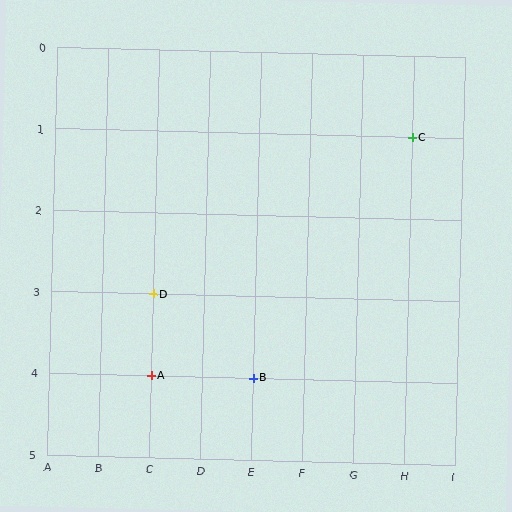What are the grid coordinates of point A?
Point A is at grid coordinates (C, 4).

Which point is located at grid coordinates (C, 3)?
Point D is at (C, 3).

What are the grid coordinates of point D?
Point D is at grid coordinates (C, 3).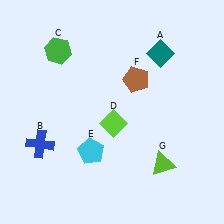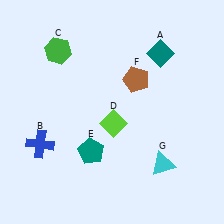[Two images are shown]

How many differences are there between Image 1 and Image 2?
There are 2 differences between the two images.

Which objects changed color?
E changed from cyan to teal. G changed from lime to cyan.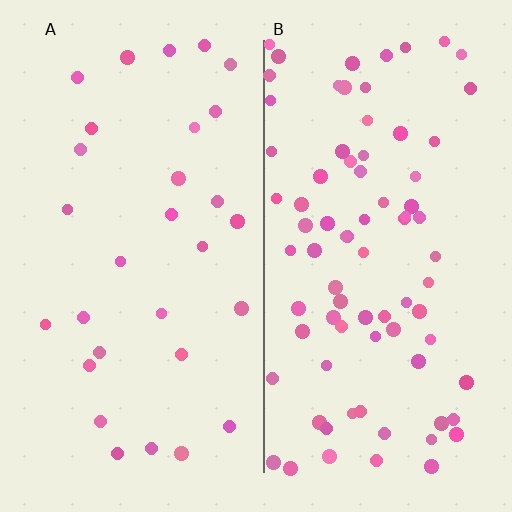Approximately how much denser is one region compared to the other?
Approximately 2.7× — region B over region A.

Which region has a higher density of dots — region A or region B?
B (the right).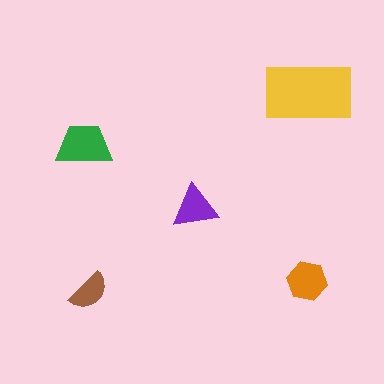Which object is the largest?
The yellow rectangle.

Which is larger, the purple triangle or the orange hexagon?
The orange hexagon.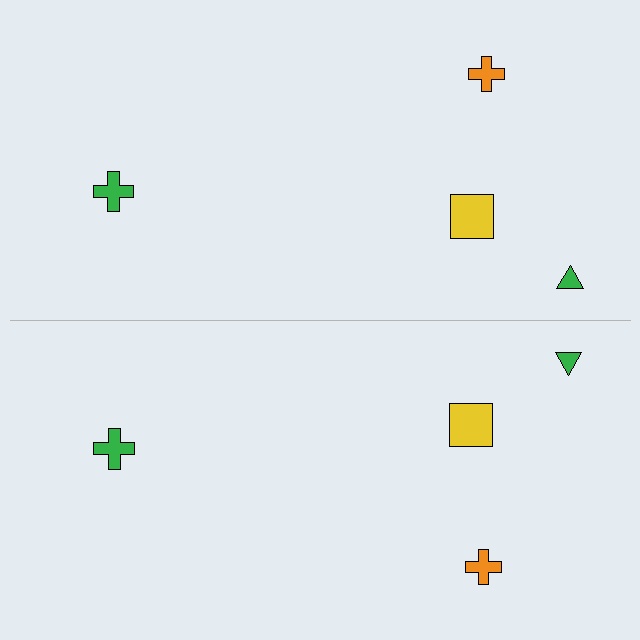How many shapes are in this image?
There are 8 shapes in this image.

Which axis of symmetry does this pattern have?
The pattern has a horizontal axis of symmetry running through the center of the image.